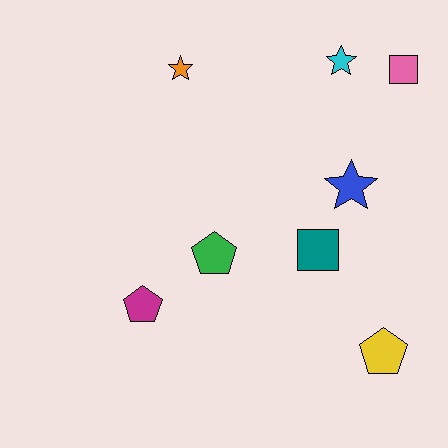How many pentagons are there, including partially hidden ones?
There are 3 pentagons.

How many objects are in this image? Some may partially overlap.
There are 8 objects.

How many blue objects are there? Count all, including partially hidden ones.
There is 1 blue object.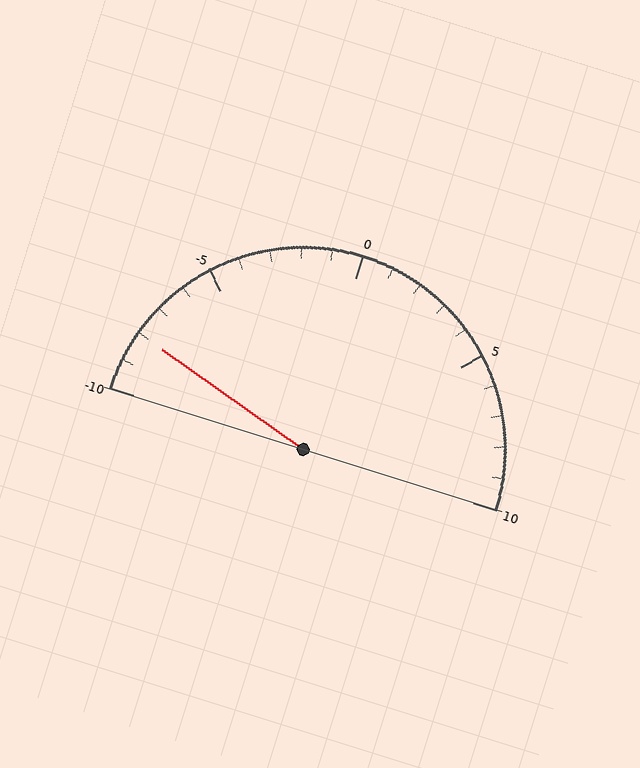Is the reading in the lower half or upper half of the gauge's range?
The reading is in the lower half of the range (-10 to 10).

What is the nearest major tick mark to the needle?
The nearest major tick mark is -10.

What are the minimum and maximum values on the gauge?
The gauge ranges from -10 to 10.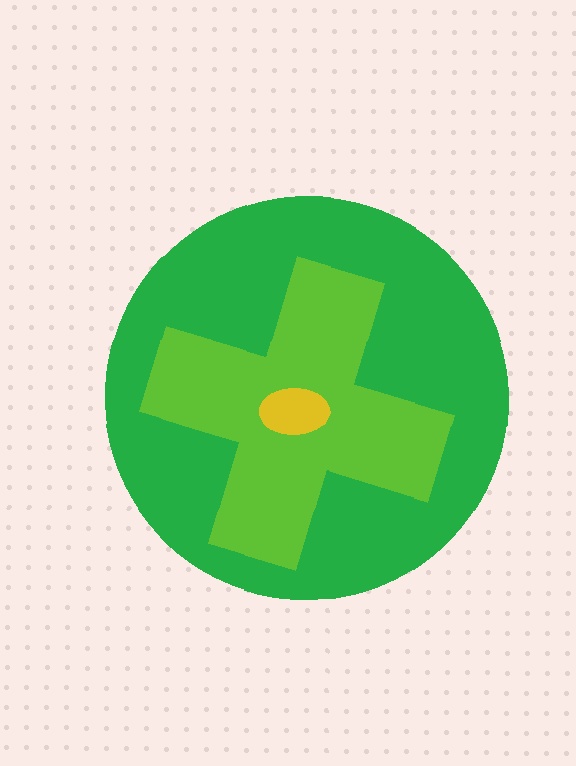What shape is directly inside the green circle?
The lime cross.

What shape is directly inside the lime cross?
The yellow ellipse.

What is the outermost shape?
The green circle.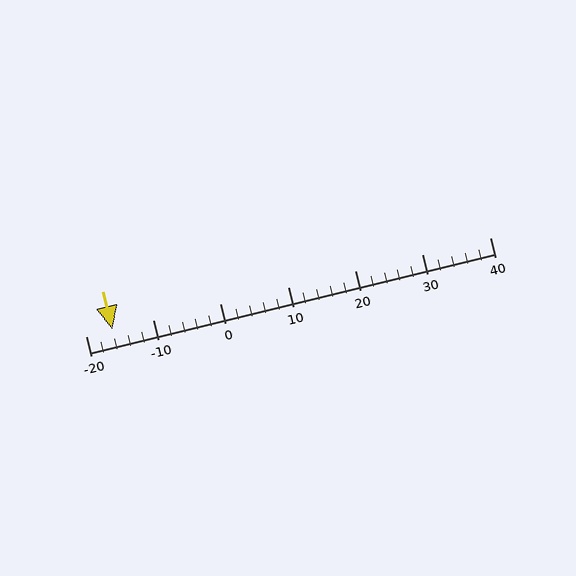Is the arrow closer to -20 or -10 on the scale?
The arrow is closer to -20.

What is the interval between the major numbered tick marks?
The major tick marks are spaced 10 units apart.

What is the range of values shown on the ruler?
The ruler shows values from -20 to 40.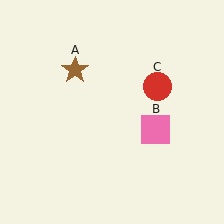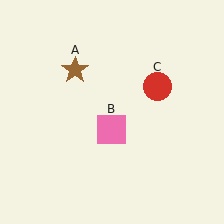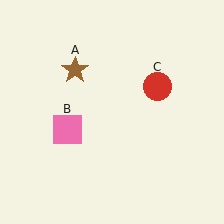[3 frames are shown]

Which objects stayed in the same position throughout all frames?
Brown star (object A) and red circle (object C) remained stationary.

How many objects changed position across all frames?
1 object changed position: pink square (object B).